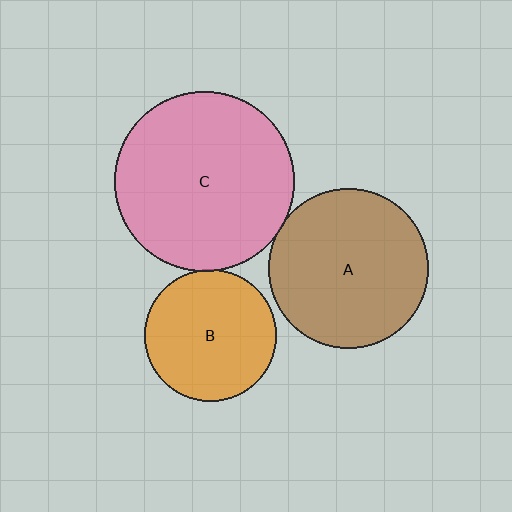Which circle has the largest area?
Circle C (pink).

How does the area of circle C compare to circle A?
Approximately 1.3 times.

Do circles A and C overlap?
Yes.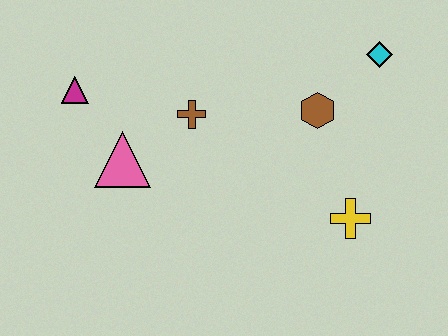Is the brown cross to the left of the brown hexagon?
Yes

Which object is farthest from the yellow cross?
The magenta triangle is farthest from the yellow cross.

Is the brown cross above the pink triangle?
Yes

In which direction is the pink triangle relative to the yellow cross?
The pink triangle is to the left of the yellow cross.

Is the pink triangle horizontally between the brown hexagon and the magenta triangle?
Yes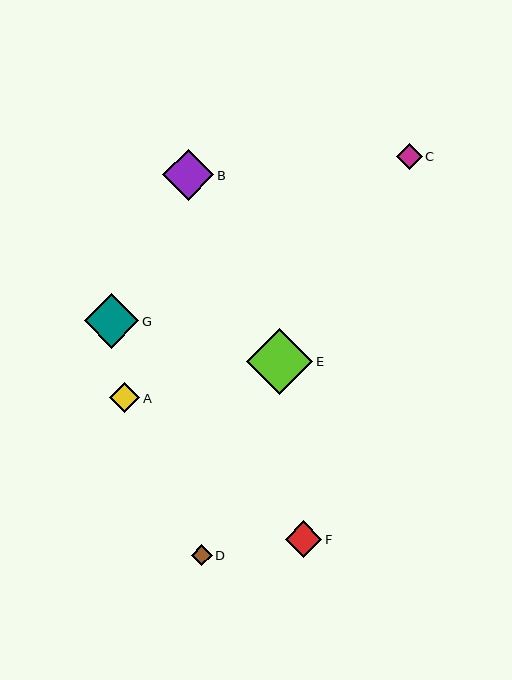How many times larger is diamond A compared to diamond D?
Diamond A is approximately 1.4 times the size of diamond D.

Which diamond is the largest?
Diamond E is the largest with a size of approximately 66 pixels.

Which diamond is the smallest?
Diamond D is the smallest with a size of approximately 21 pixels.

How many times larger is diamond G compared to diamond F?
Diamond G is approximately 1.5 times the size of diamond F.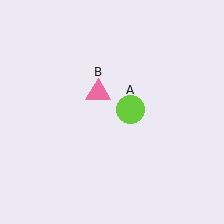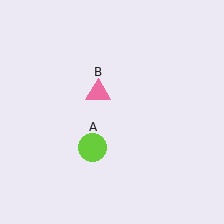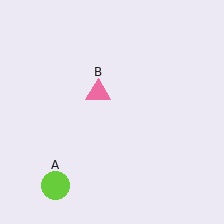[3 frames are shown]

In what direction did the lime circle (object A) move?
The lime circle (object A) moved down and to the left.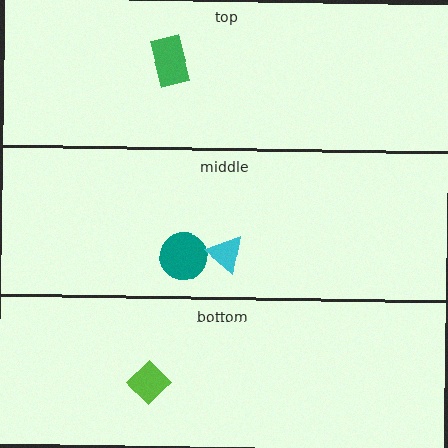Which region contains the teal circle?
The middle region.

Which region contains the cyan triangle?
The middle region.